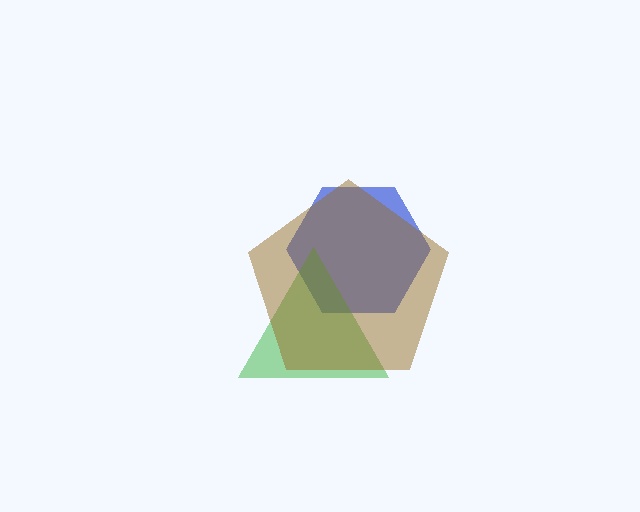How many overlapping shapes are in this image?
There are 3 overlapping shapes in the image.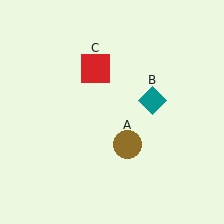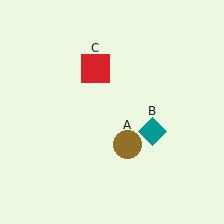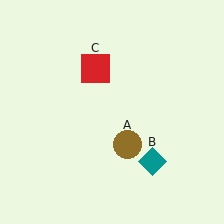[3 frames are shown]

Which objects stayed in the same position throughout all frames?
Brown circle (object A) and red square (object C) remained stationary.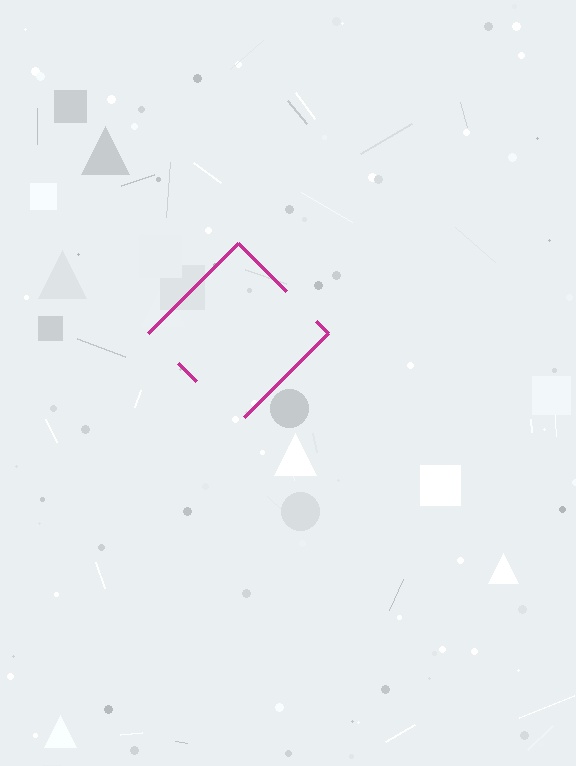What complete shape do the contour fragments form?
The contour fragments form a diamond.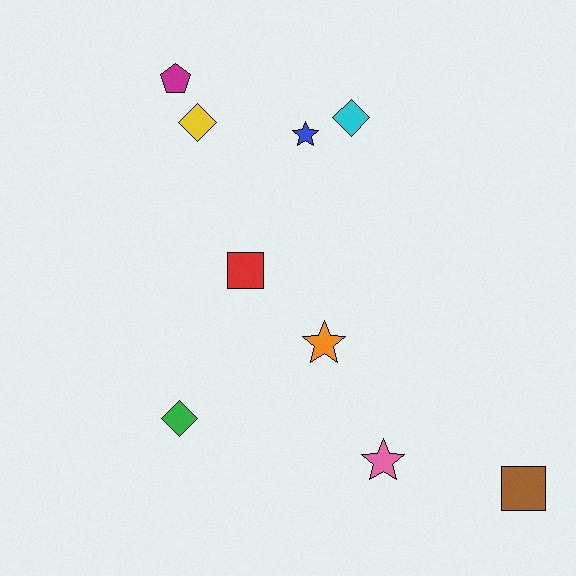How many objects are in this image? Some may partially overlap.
There are 9 objects.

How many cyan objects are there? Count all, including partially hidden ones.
There is 1 cyan object.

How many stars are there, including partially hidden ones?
There are 3 stars.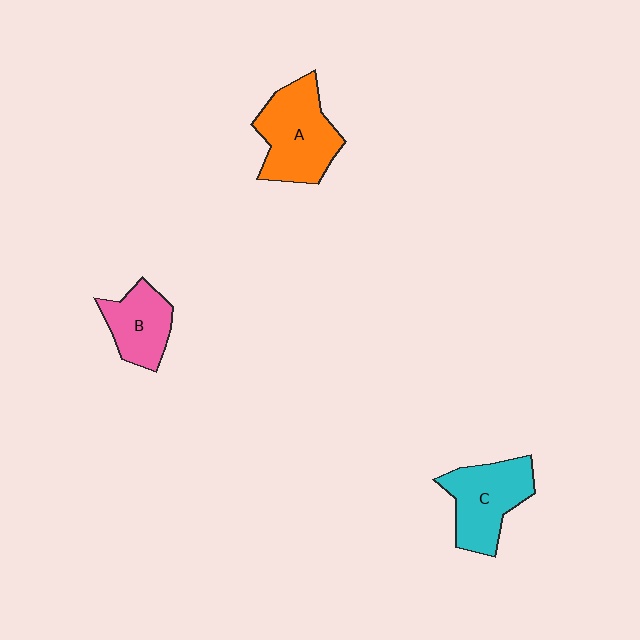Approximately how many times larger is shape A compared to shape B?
Approximately 1.5 times.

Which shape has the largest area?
Shape A (orange).